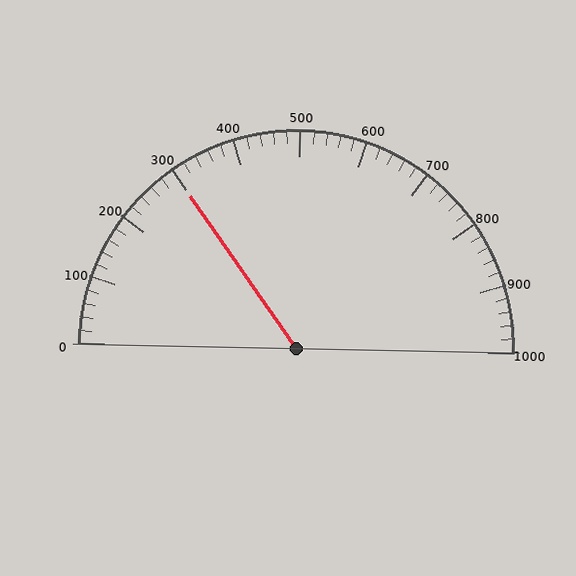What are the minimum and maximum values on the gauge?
The gauge ranges from 0 to 1000.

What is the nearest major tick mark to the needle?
The nearest major tick mark is 300.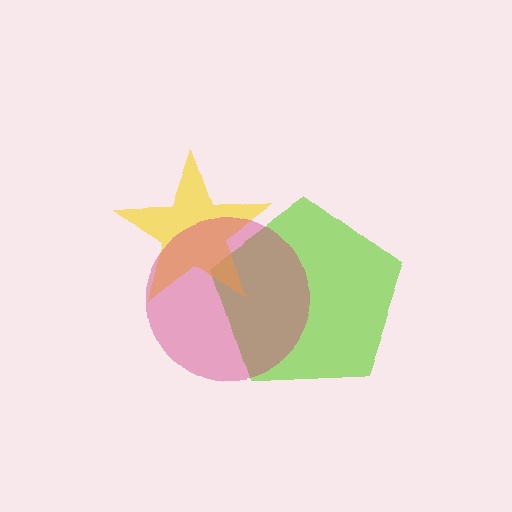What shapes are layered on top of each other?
The layered shapes are: a lime pentagon, a yellow star, a magenta circle.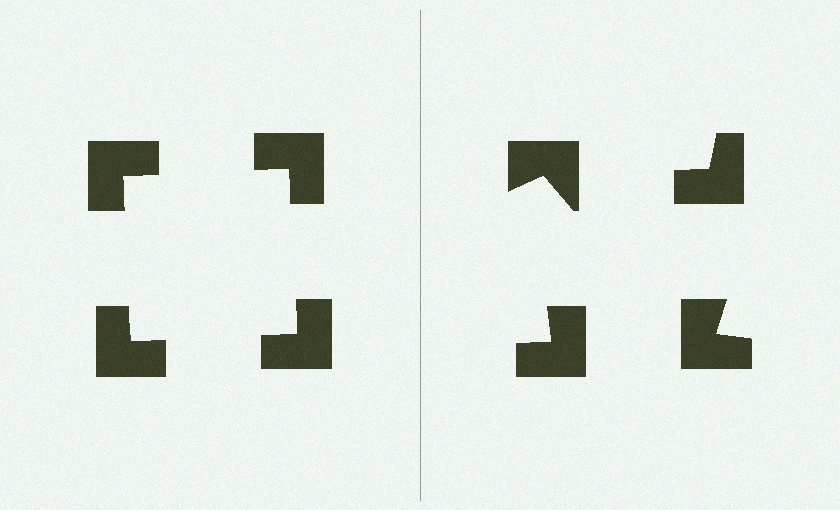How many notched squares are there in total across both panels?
8 — 4 on each side.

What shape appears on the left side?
An illusory square.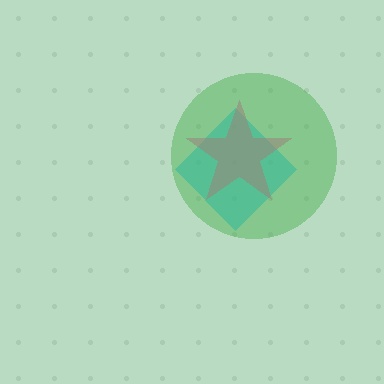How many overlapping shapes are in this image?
There are 3 overlapping shapes in the image.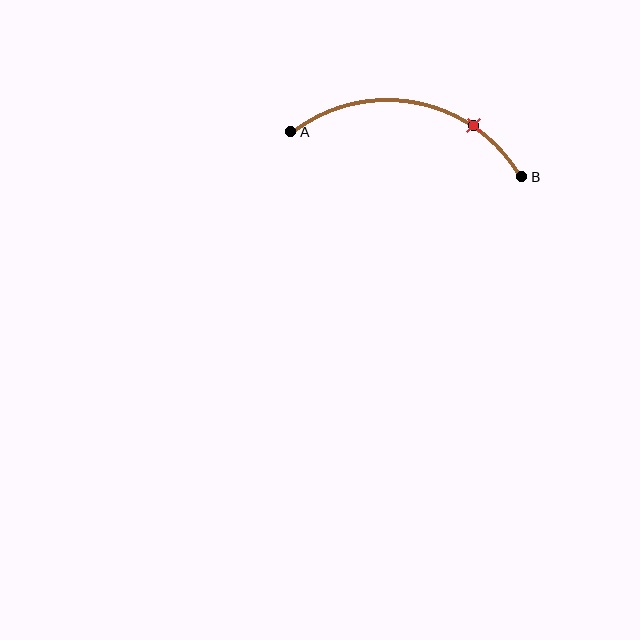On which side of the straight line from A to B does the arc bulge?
The arc bulges above the straight line connecting A and B.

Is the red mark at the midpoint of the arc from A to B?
No. The red mark lies on the arc but is closer to endpoint B. The arc midpoint would be at the point on the curve equidistant along the arc from both A and B.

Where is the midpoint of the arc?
The arc midpoint is the point on the curve farthest from the straight line joining A and B. It sits above that line.